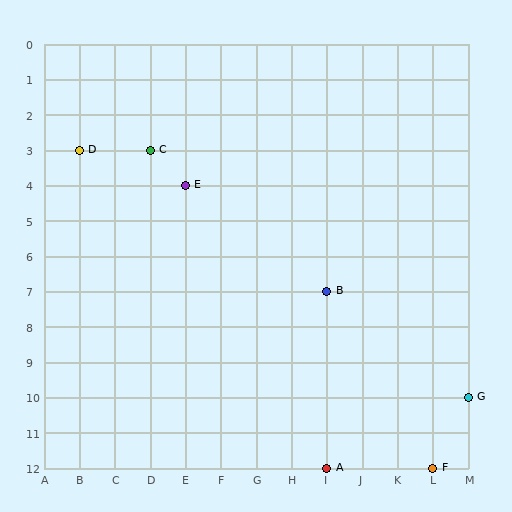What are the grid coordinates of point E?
Point E is at grid coordinates (E, 4).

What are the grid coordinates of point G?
Point G is at grid coordinates (M, 10).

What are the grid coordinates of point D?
Point D is at grid coordinates (B, 3).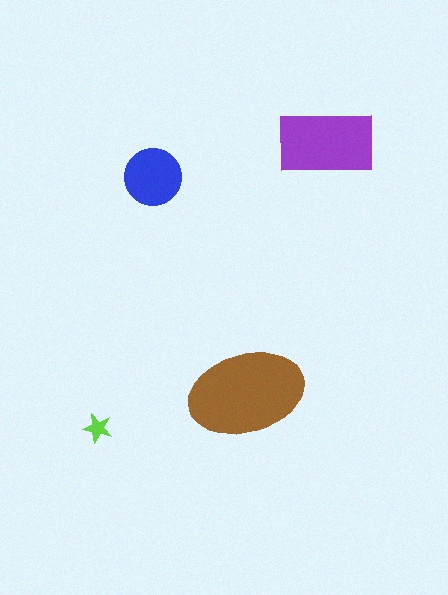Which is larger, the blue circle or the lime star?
The blue circle.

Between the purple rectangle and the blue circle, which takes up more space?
The purple rectangle.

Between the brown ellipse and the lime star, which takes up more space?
The brown ellipse.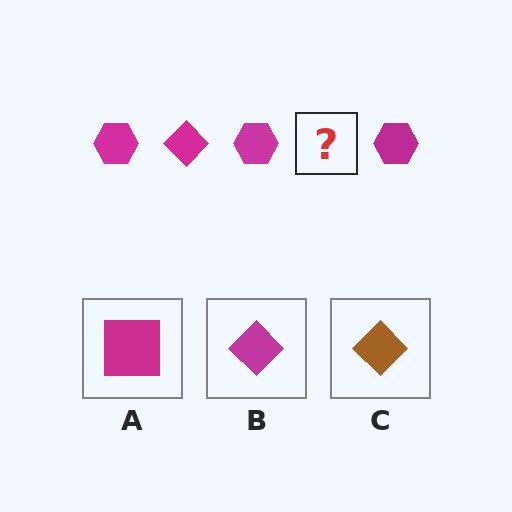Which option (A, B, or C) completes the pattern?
B.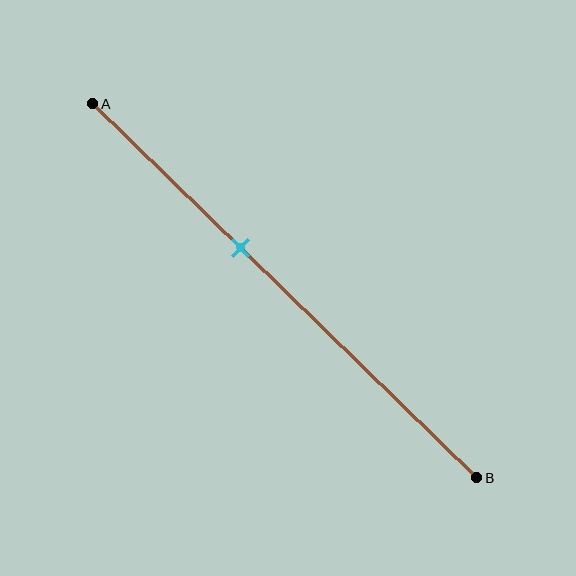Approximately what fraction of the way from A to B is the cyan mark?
The cyan mark is approximately 40% of the way from A to B.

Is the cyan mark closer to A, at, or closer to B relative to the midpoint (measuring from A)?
The cyan mark is closer to point A than the midpoint of segment AB.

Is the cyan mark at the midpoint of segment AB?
No, the mark is at about 40% from A, not at the 50% midpoint.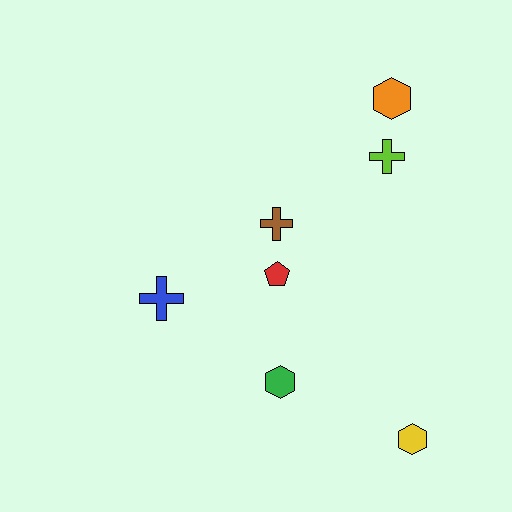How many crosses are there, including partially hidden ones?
There are 3 crosses.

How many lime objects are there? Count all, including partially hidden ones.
There is 1 lime object.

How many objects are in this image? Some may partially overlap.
There are 7 objects.